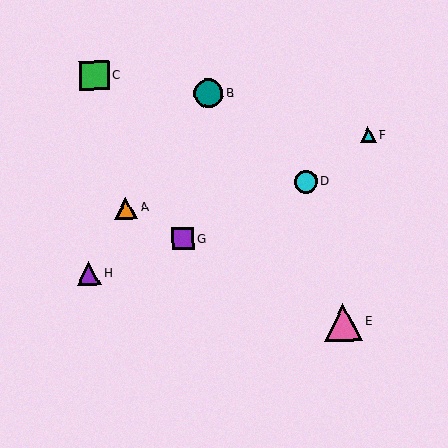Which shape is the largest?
The pink triangle (labeled E) is the largest.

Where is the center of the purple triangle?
The center of the purple triangle is at (89, 273).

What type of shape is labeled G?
Shape G is a purple square.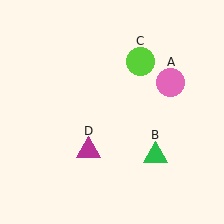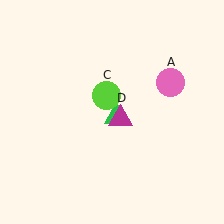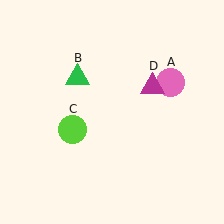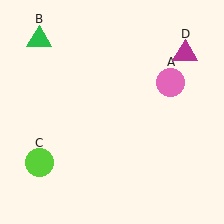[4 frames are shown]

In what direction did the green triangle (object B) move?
The green triangle (object B) moved up and to the left.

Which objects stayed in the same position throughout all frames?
Pink circle (object A) remained stationary.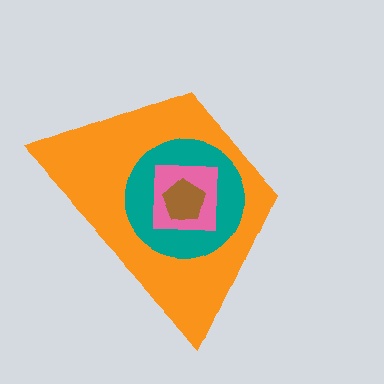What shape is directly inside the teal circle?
The pink square.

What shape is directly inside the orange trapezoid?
The teal circle.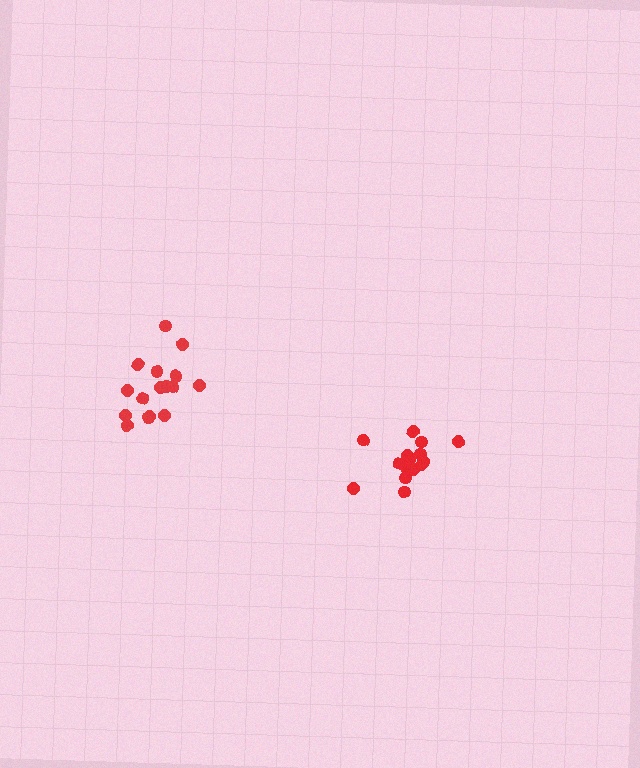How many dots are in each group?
Group 1: 16 dots, Group 2: 15 dots (31 total).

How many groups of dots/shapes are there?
There are 2 groups.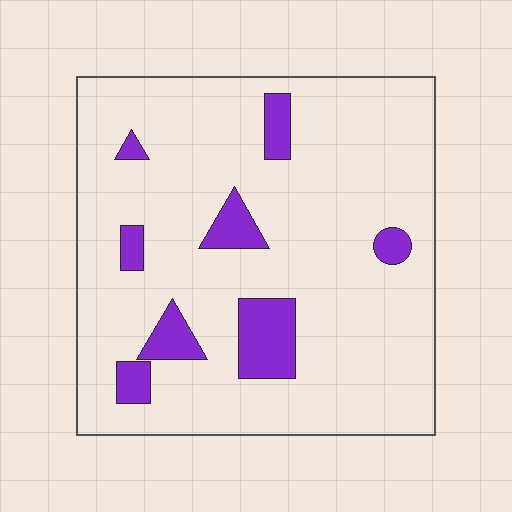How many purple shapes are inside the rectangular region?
8.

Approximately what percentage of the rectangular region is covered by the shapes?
Approximately 10%.